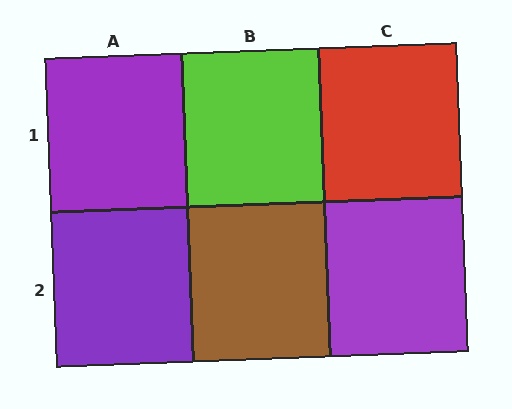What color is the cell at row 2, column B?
Brown.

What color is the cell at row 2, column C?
Purple.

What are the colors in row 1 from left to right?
Purple, lime, red.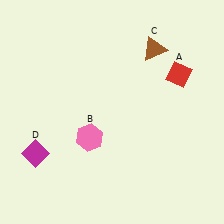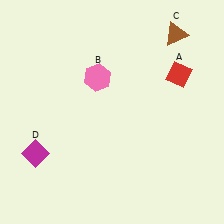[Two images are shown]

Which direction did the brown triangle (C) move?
The brown triangle (C) moved right.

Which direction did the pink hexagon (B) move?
The pink hexagon (B) moved up.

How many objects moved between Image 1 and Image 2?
2 objects moved between the two images.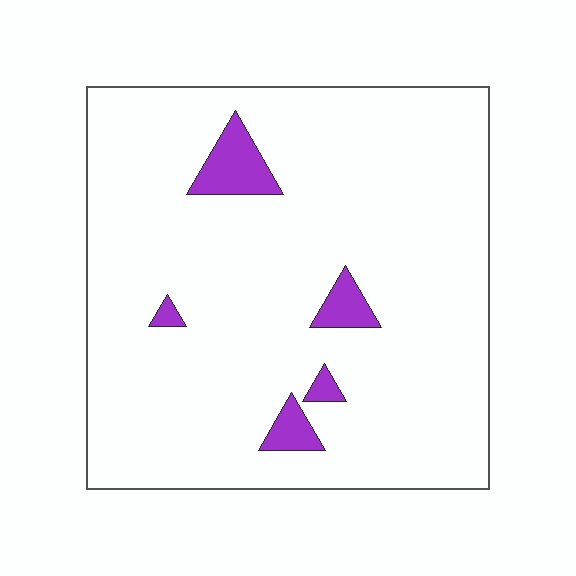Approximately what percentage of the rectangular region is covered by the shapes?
Approximately 5%.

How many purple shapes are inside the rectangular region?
5.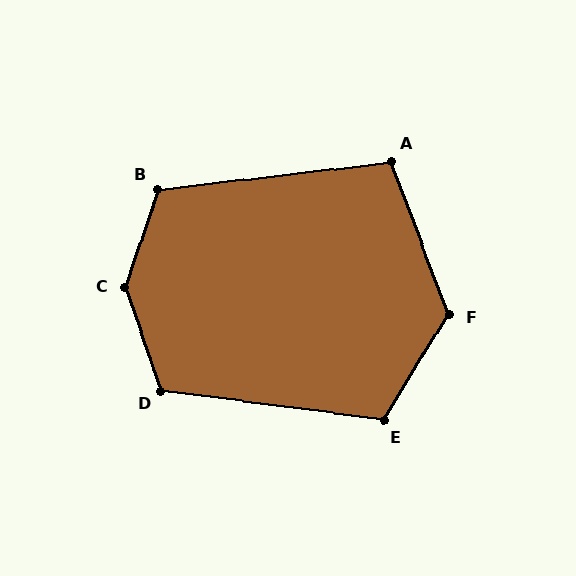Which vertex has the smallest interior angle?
A, at approximately 104 degrees.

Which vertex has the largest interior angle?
C, at approximately 142 degrees.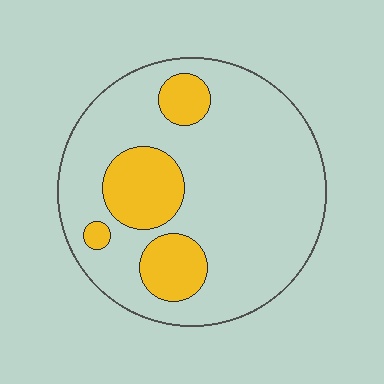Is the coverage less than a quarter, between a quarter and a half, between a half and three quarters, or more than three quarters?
Less than a quarter.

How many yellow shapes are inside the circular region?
4.